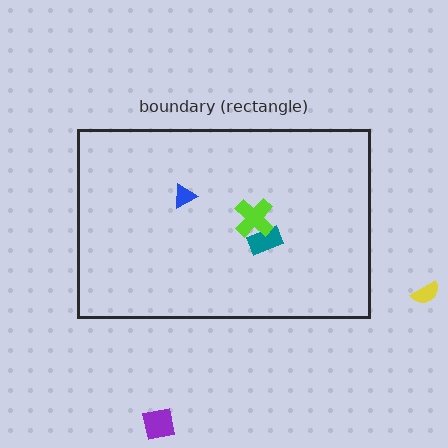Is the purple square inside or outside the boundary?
Outside.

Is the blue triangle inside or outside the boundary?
Inside.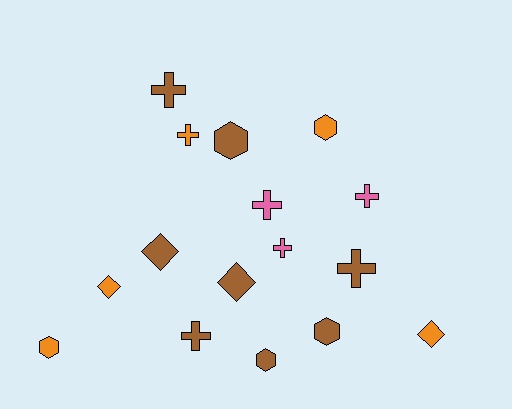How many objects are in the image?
There are 16 objects.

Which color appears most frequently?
Brown, with 8 objects.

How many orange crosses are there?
There is 1 orange cross.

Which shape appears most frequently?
Cross, with 7 objects.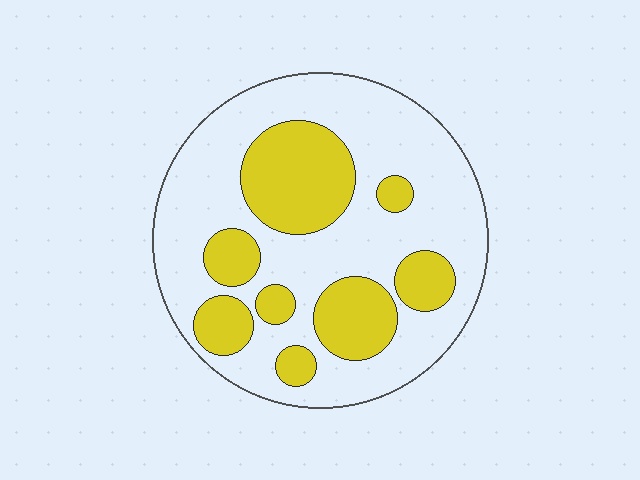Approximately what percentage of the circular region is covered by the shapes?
Approximately 30%.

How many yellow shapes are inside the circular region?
8.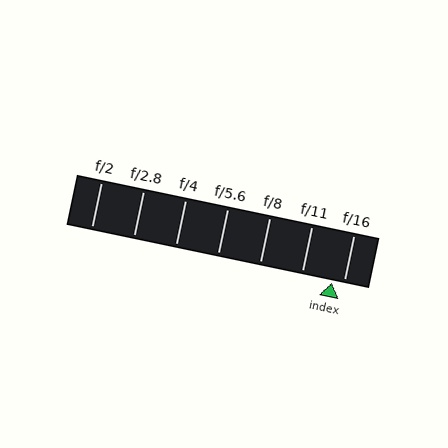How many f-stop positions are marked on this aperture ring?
There are 7 f-stop positions marked.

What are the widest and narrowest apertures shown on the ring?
The widest aperture shown is f/2 and the narrowest is f/16.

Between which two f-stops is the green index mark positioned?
The index mark is between f/11 and f/16.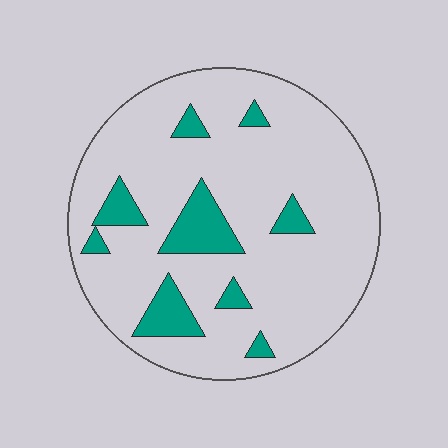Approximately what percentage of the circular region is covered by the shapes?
Approximately 15%.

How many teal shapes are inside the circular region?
9.